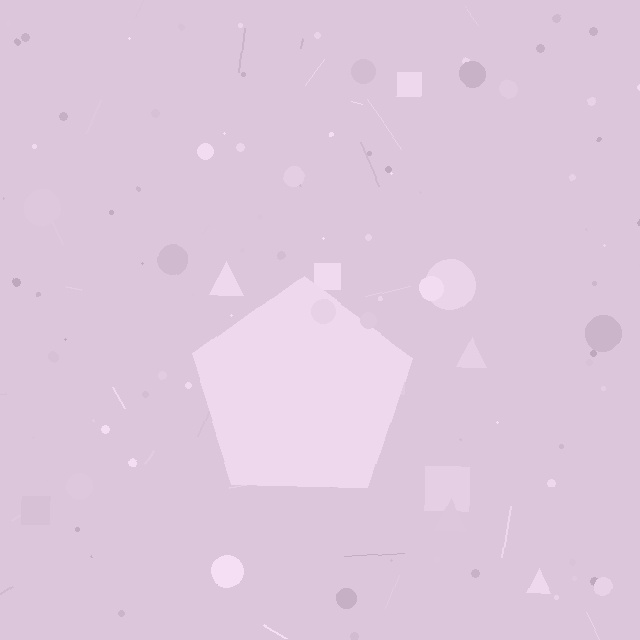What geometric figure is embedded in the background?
A pentagon is embedded in the background.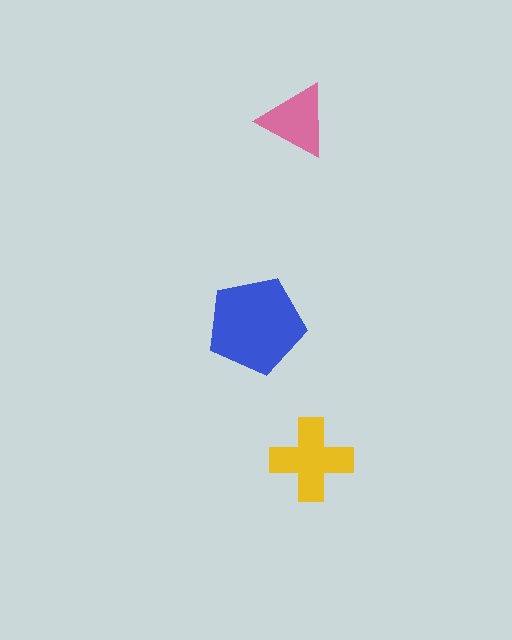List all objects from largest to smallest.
The blue pentagon, the yellow cross, the pink triangle.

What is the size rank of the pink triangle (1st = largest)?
3rd.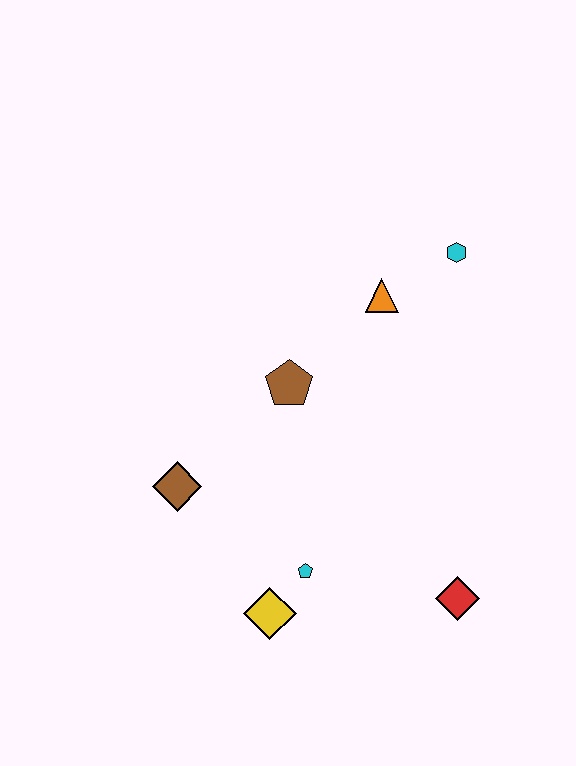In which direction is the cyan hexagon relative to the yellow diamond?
The cyan hexagon is above the yellow diamond.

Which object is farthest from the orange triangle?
The yellow diamond is farthest from the orange triangle.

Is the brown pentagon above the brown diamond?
Yes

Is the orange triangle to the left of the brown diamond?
No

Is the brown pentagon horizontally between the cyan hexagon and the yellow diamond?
Yes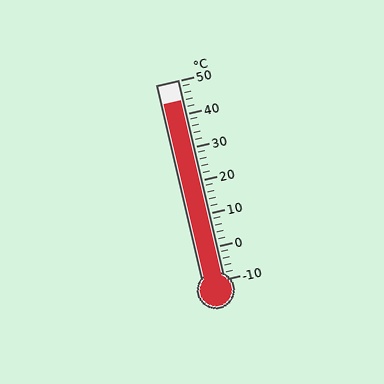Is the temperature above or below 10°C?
The temperature is above 10°C.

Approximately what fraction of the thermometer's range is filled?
The thermometer is filled to approximately 90% of its range.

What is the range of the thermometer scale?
The thermometer scale ranges from -10°C to 50°C.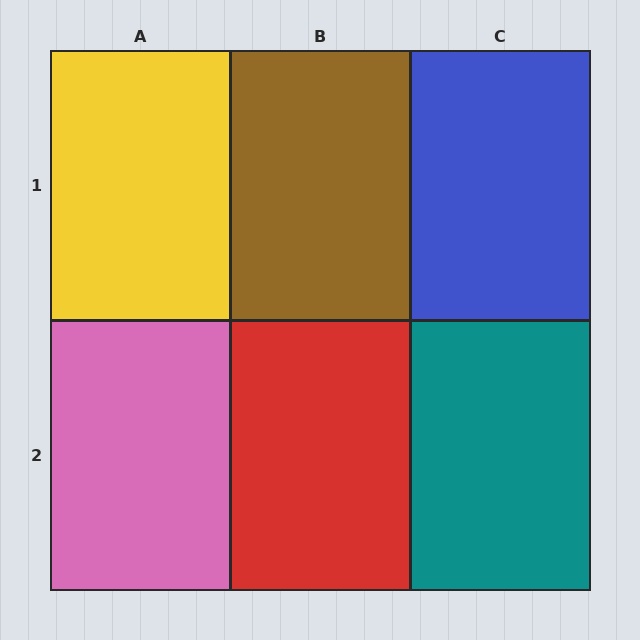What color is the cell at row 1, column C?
Blue.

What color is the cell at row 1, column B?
Brown.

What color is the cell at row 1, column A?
Yellow.